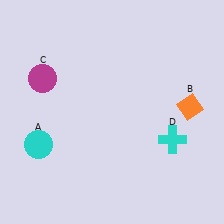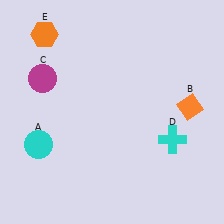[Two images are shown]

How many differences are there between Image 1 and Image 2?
There is 1 difference between the two images.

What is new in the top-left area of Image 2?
An orange hexagon (E) was added in the top-left area of Image 2.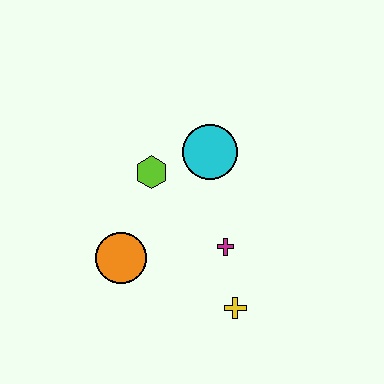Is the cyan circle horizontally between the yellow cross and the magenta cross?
No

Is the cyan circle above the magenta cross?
Yes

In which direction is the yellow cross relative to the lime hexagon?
The yellow cross is below the lime hexagon.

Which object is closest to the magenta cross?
The yellow cross is closest to the magenta cross.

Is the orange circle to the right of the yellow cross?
No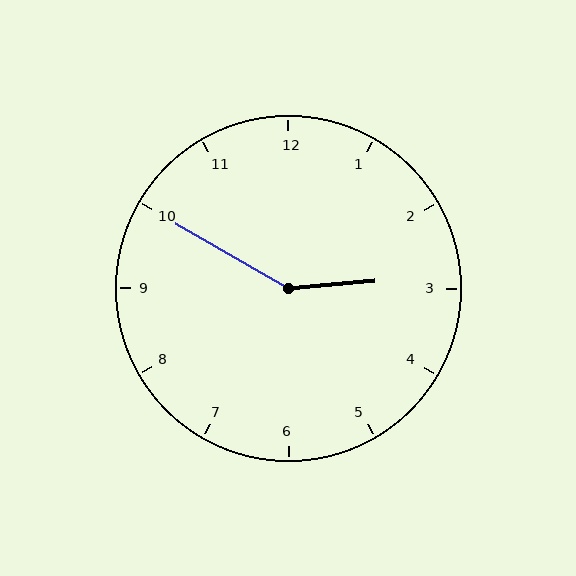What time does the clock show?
2:50.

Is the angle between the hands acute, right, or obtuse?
It is obtuse.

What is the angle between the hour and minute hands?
Approximately 145 degrees.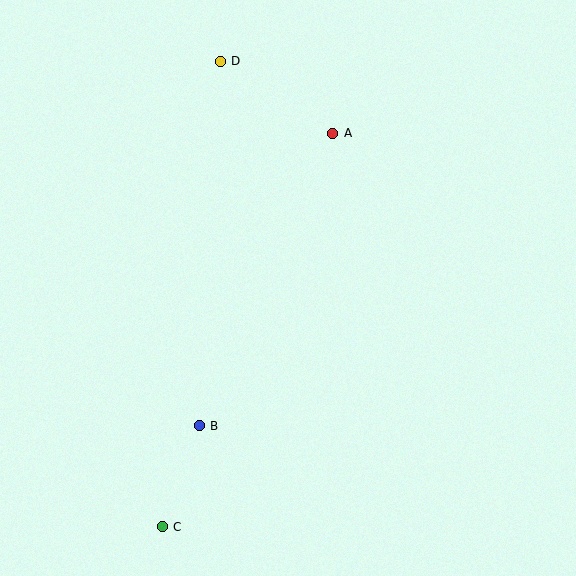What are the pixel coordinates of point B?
Point B is at (199, 426).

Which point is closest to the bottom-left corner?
Point C is closest to the bottom-left corner.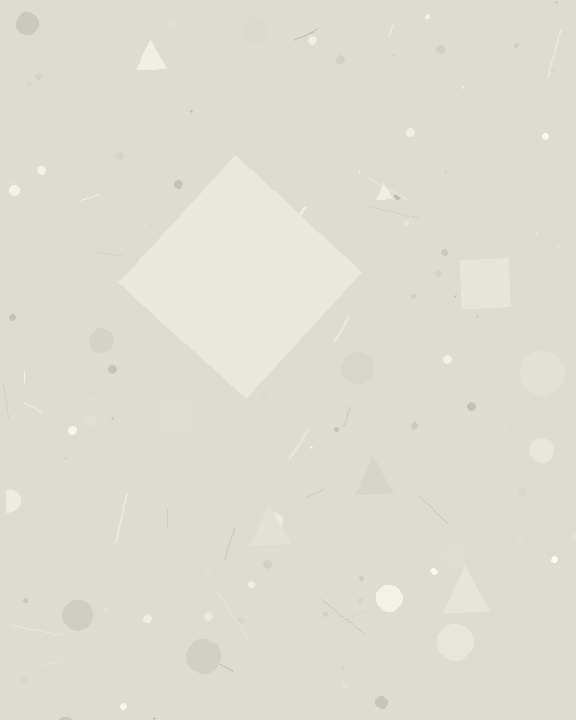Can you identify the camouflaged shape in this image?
The camouflaged shape is a diamond.